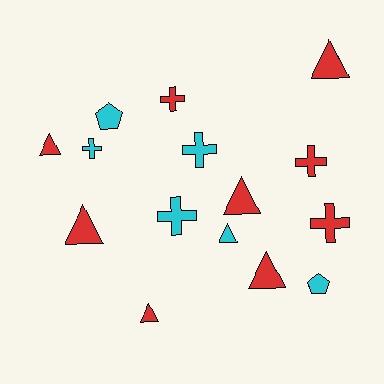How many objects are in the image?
There are 15 objects.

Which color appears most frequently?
Red, with 9 objects.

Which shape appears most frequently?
Triangle, with 7 objects.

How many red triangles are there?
There are 6 red triangles.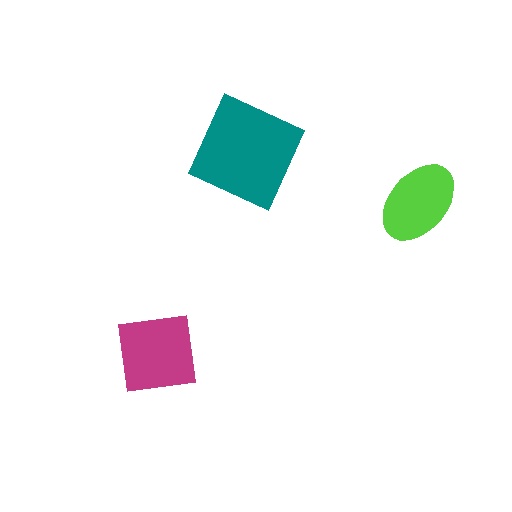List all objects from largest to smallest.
The teal diamond, the magenta square, the lime ellipse.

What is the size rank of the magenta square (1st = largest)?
2nd.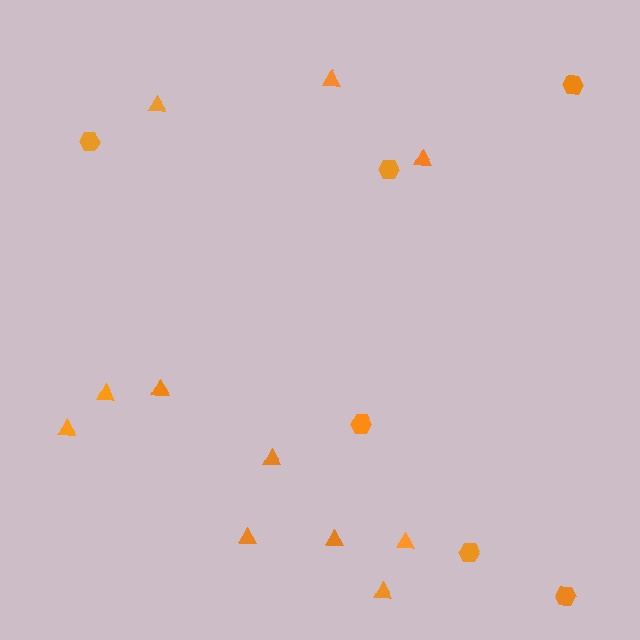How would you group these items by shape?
There are 2 groups: one group of hexagons (6) and one group of triangles (11).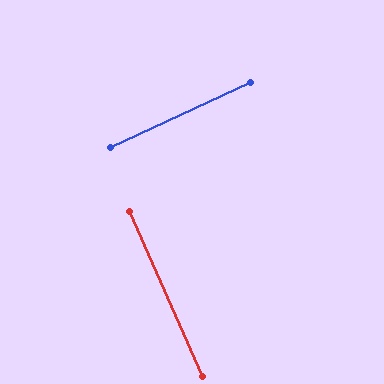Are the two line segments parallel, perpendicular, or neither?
Perpendicular — they meet at approximately 89°.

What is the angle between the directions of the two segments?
Approximately 89 degrees.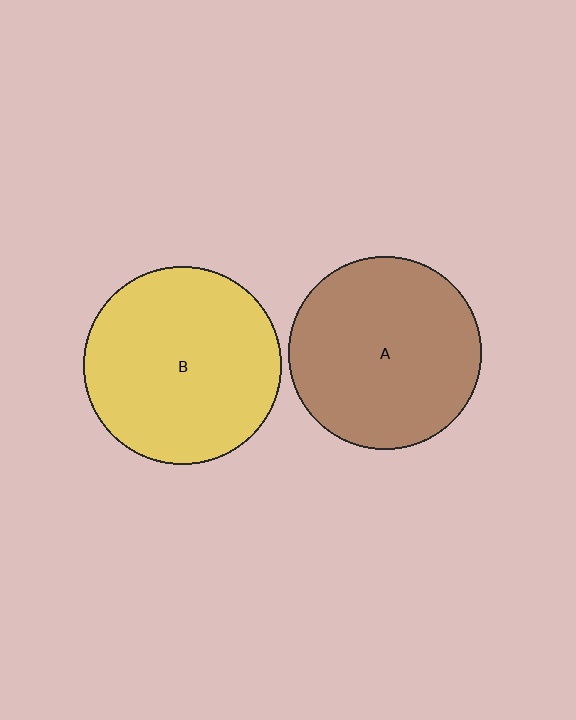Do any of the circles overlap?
No, none of the circles overlap.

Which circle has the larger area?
Circle B (yellow).